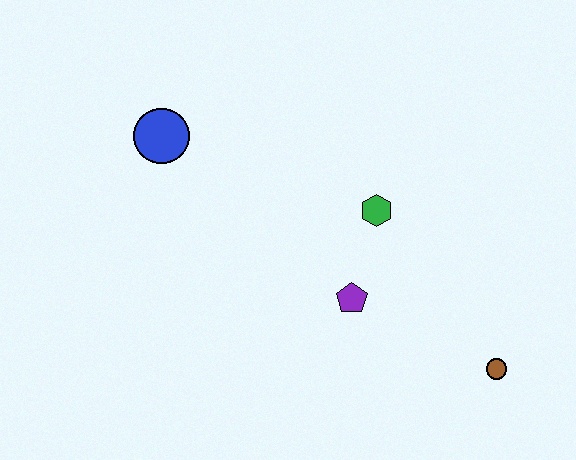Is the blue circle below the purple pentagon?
No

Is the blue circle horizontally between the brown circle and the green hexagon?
No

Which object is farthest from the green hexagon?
The blue circle is farthest from the green hexagon.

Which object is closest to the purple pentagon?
The green hexagon is closest to the purple pentagon.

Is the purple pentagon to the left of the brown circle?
Yes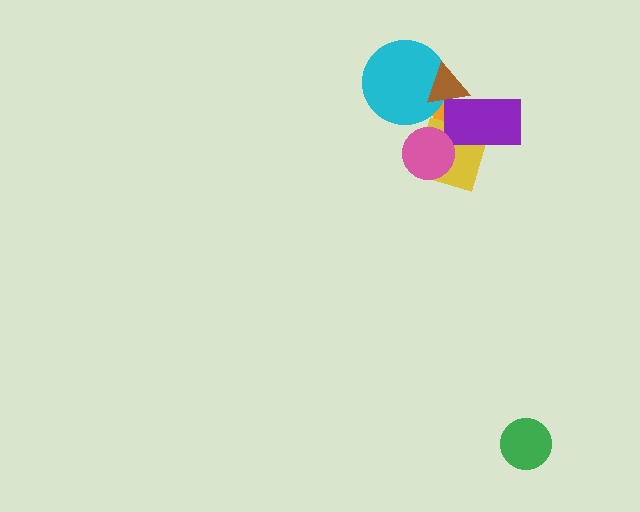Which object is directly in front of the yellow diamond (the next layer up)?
The purple rectangle is directly in front of the yellow diamond.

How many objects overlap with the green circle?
0 objects overlap with the green circle.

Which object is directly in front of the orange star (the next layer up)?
The yellow diamond is directly in front of the orange star.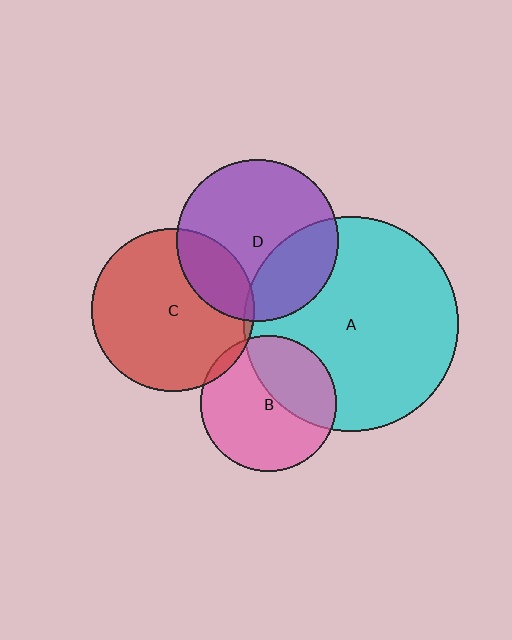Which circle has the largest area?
Circle A (cyan).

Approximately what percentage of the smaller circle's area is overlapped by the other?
Approximately 5%.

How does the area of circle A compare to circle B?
Approximately 2.5 times.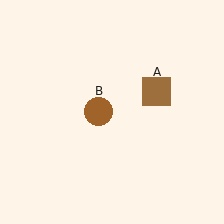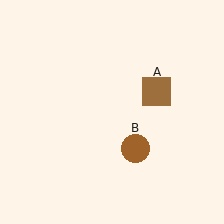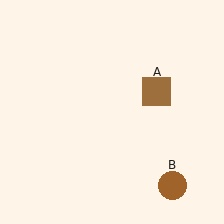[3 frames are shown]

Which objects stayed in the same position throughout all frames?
Brown square (object A) remained stationary.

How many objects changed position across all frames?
1 object changed position: brown circle (object B).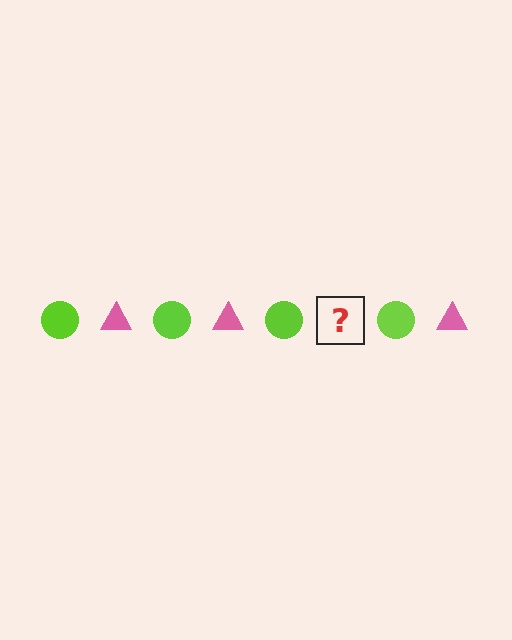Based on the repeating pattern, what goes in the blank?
The blank should be a pink triangle.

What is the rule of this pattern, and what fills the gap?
The rule is that the pattern alternates between lime circle and pink triangle. The gap should be filled with a pink triangle.